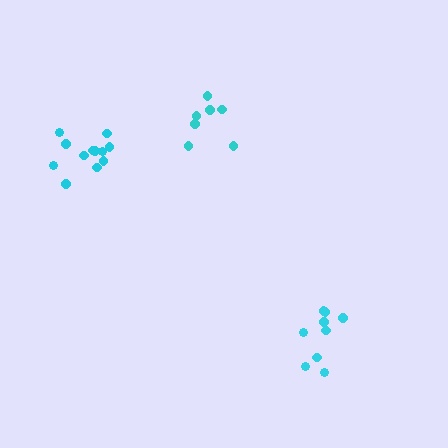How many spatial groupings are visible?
There are 3 spatial groupings.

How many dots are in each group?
Group 1: 12 dots, Group 2: 9 dots, Group 3: 7 dots (28 total).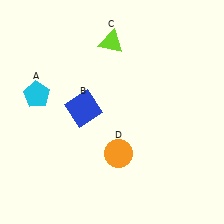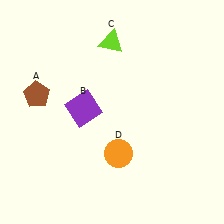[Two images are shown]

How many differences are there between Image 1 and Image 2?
There are 2 differences between the two images.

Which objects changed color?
A changed from cyan to brown. B changed from blue to purple.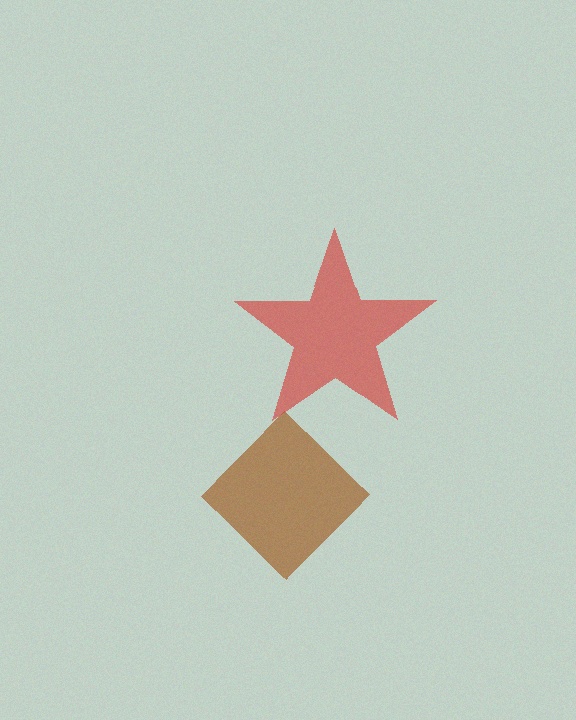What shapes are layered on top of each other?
The layered shapes are: a brown diamond, a red star.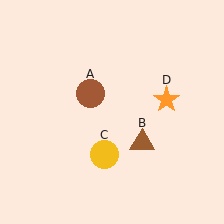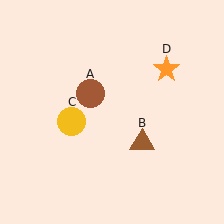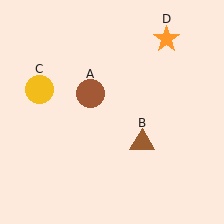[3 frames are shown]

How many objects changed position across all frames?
2 objects changed position: yellow circle (object C), orange star (object D).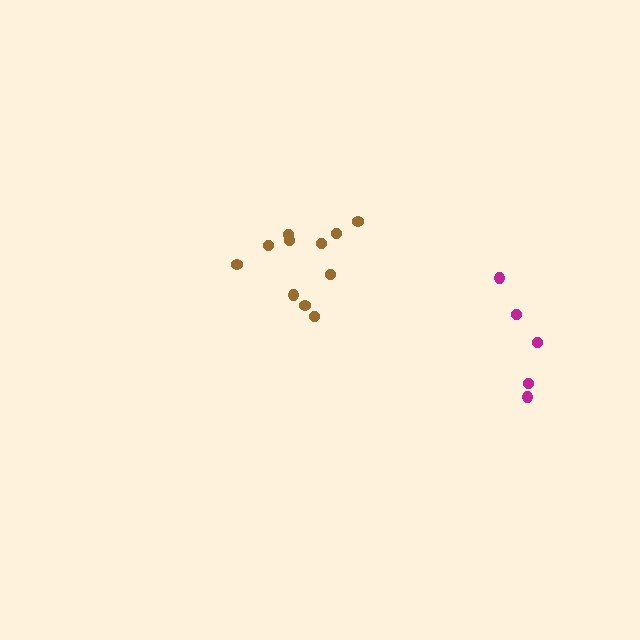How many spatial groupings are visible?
There are 2 spatial groupings.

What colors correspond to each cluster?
The clusters are colored: brown, magenta.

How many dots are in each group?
Group 1: 11 dots, Group 2: 5 dots (16 total).